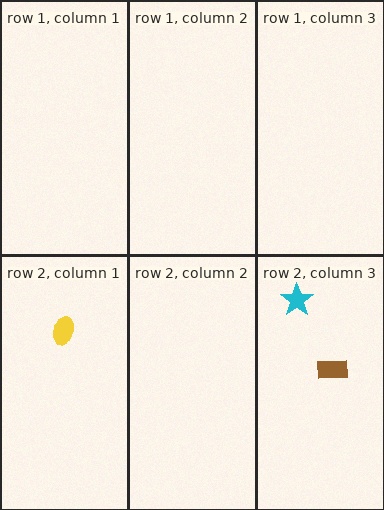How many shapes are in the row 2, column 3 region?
2.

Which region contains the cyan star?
The row 2, column 3 region.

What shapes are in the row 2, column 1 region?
The yellow ellipse.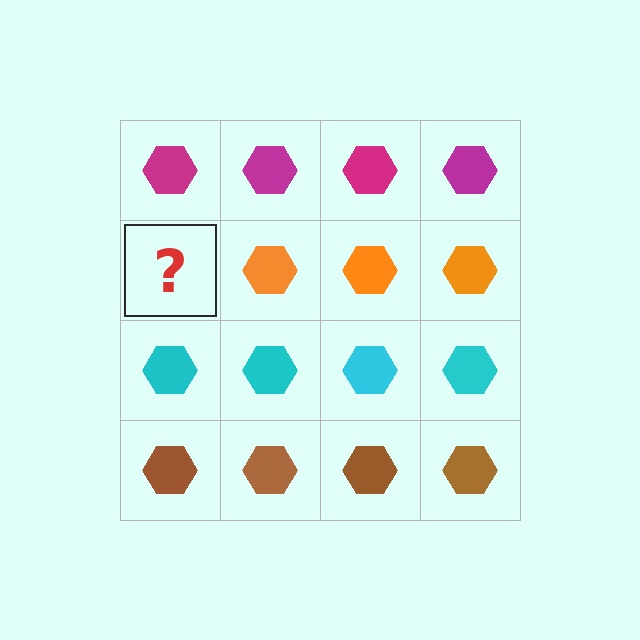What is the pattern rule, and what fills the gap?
The rule is that each row has a consistent color. The gap should be filled with an orange hexagon.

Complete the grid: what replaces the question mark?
The question mark should be replaced with an orange hexagon.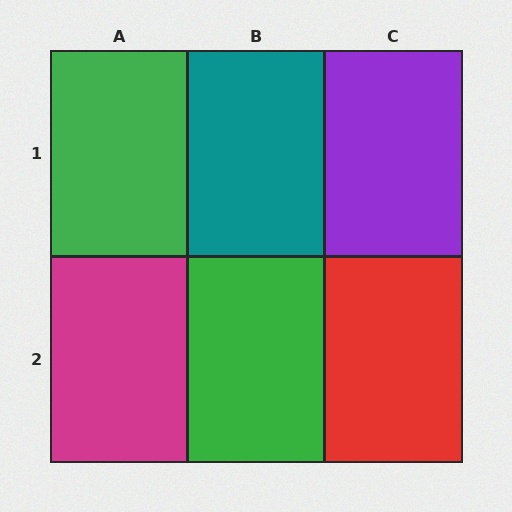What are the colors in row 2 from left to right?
Magenta, green, red.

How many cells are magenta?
1 cell is magenta.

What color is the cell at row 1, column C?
Purple.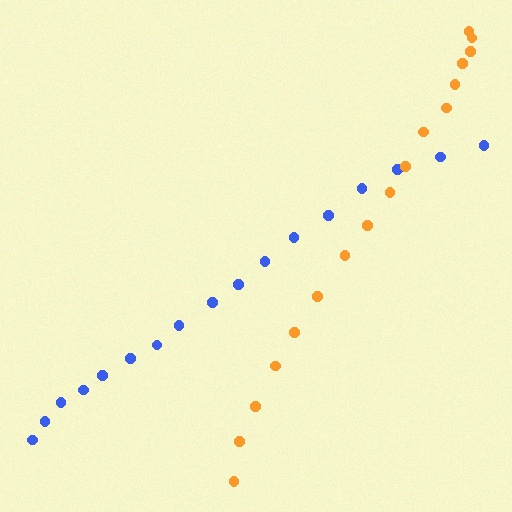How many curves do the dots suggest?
There are 2 distinct paths.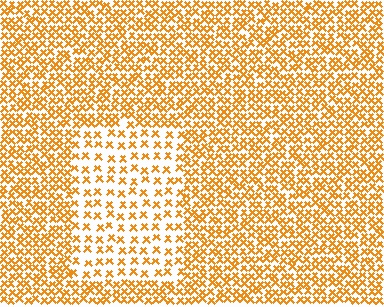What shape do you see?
I see a rectangle.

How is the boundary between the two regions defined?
The boundary is defined by a change in element density (approximately 2.1x ratio). All elements are the same color, size, and shape.